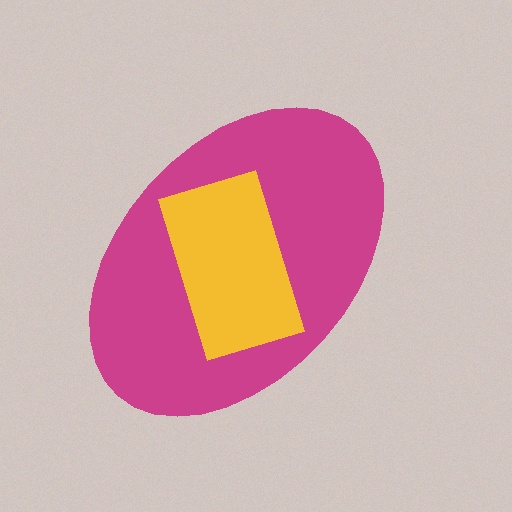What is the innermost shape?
The yellow rectangle.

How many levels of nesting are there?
2.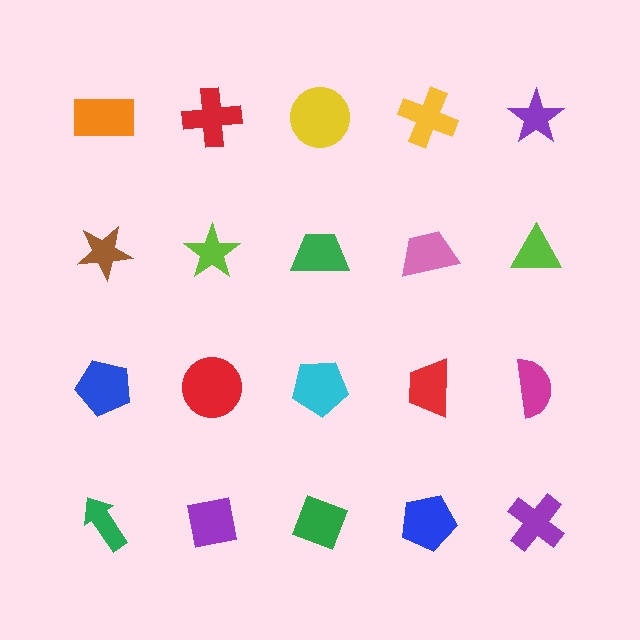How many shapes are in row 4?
5 shapes.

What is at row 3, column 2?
A red circle.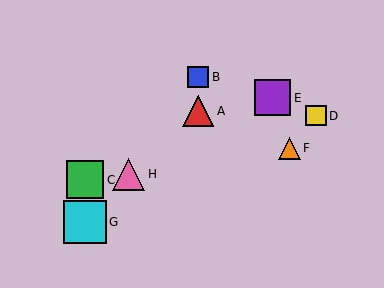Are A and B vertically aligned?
Yes, both are at x≈198.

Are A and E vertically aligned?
No, A is at x≈198 and E is at x≈273.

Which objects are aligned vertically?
Objects A, B are aligned vertically.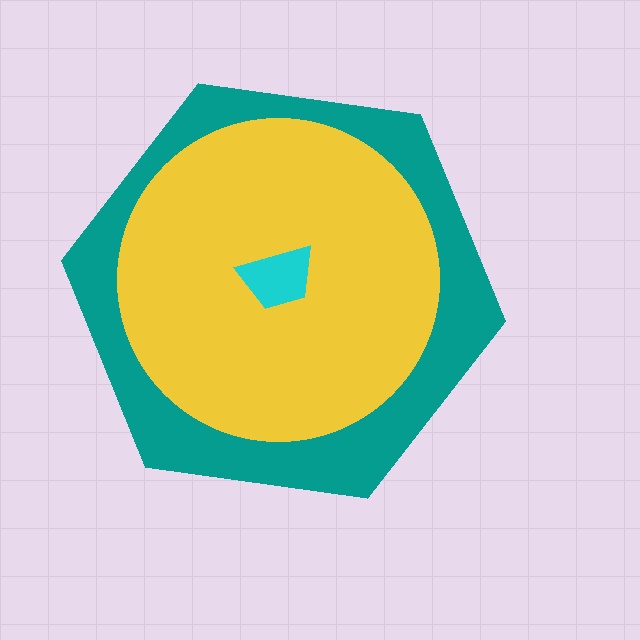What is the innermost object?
The cyan trapezoid.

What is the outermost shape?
The teal hexagon.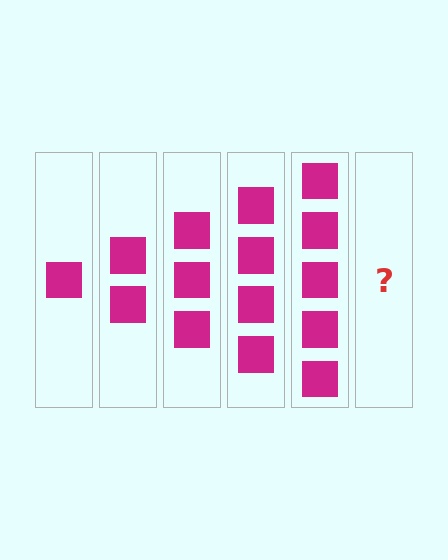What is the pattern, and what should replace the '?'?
The pattern is that each step adds one more square. The '?' should be 6 squares.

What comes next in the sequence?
The next element should be 6 squares.